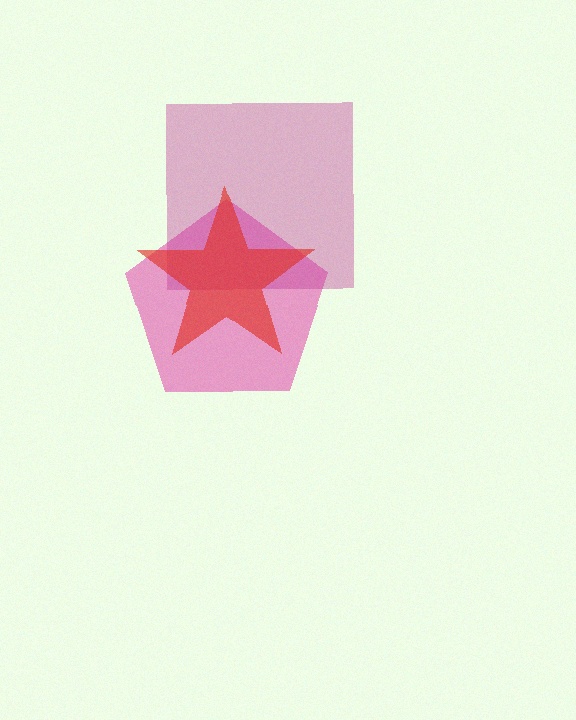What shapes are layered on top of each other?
The layered shapes are: a pink pentagon, a magenta square, a red star.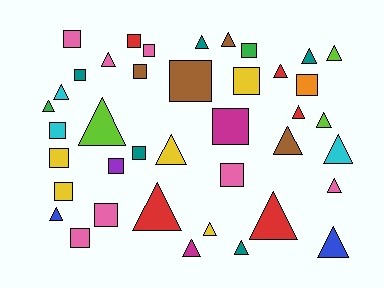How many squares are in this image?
There are 18 squares.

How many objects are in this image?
There are 40 objects.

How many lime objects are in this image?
There are 3 lime objects.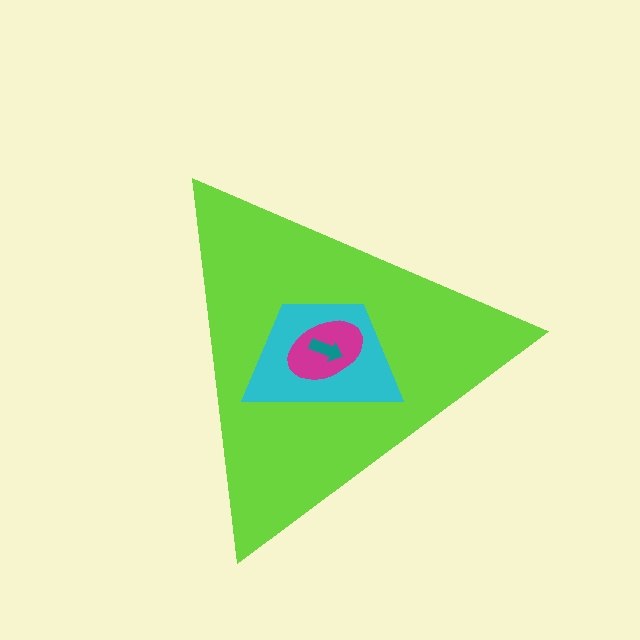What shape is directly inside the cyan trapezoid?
The magenta ellipse.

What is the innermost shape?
The teal arrow.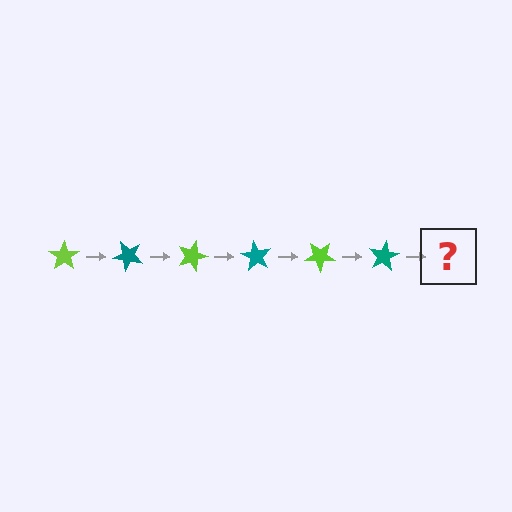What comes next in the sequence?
The next element should be a lime star, rotated 270 degrees from the start.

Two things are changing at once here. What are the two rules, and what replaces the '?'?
The two rules are that it rotates 45 degrees each step and the color cycles through lime and teal. The '?' should be a lime star, rotated 270 degrees from the start.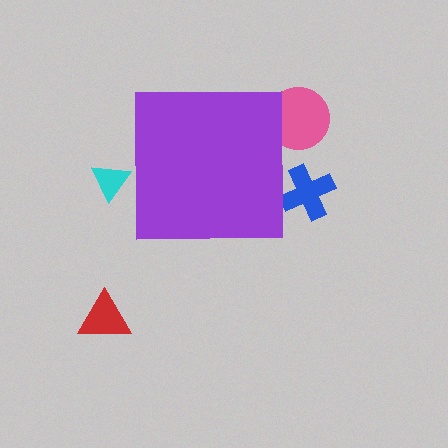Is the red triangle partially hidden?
No, the red triangle is fully visible.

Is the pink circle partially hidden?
Yes, the pink circle is partially hidden behind the purple square.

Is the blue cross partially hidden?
Yes, the blue cross is partially hidden behind the purple square.